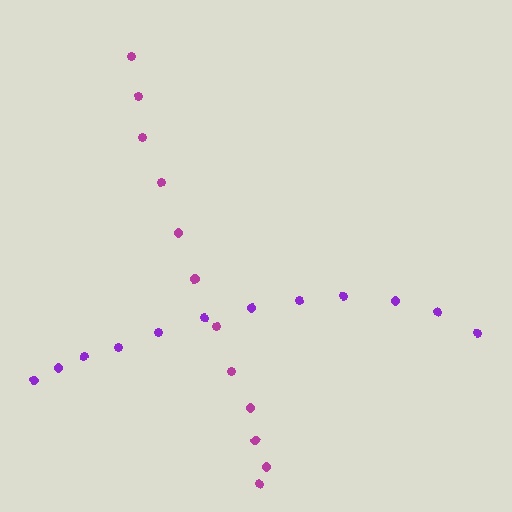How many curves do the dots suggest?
There are 2 distinct paths.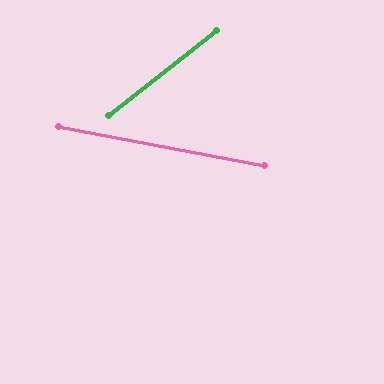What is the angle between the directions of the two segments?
Approximately 49 degrees.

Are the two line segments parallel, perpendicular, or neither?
Neither parallel nor perpendicular — they differ by about 49°.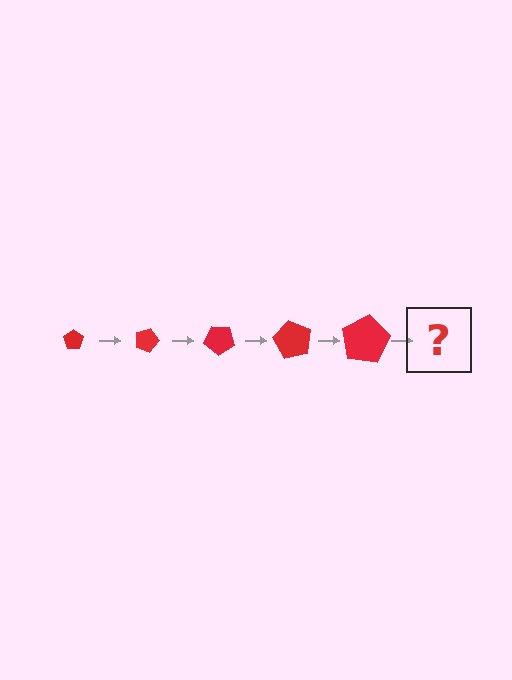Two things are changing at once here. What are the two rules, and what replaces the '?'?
The two rules are that the pentagon grows larger each step and it rotates 20 degrees each step. The '?' should be a pentagon, larger than the previous one and rotated 100 degrees from the start.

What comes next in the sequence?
The next element should be a pentagon, larger than the previous one and rotated 100 degrees from the start.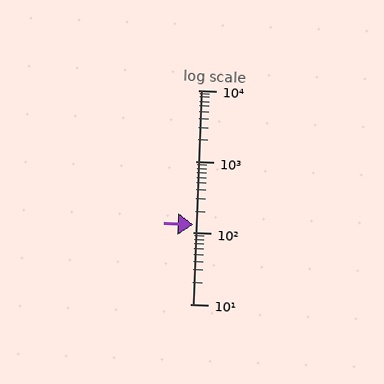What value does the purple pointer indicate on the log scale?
The pointer indicates approximately 130.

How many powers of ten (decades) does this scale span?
The scale spans 3 decades, from 10 to 10000.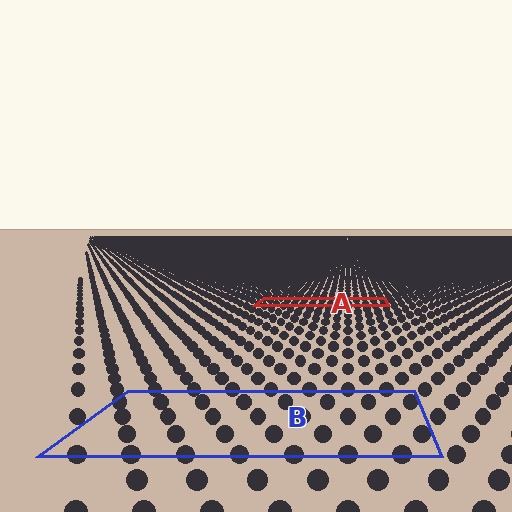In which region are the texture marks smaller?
The texture marks are smaller in region A, because it is farther away.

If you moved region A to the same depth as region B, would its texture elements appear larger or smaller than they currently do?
They would appear larger. At a closer depth, the same texture elements are projected at a bigger on-screen size.